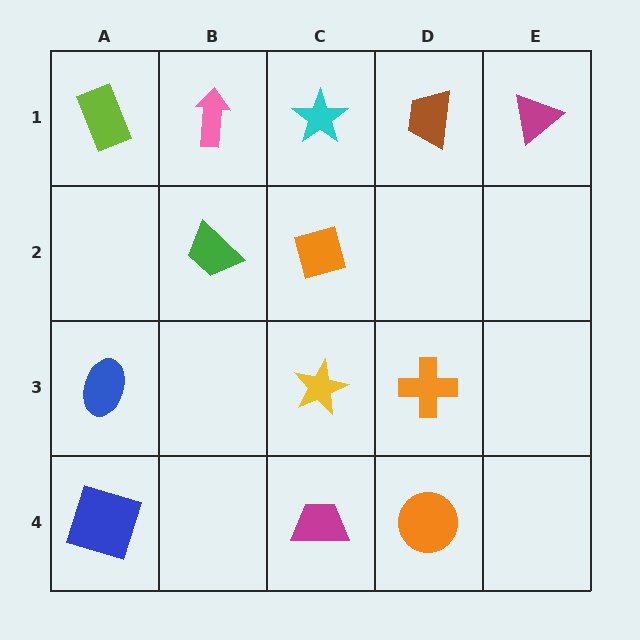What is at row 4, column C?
A magenta trapezoid.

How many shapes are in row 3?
3 shapes.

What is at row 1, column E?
A magenta triangle.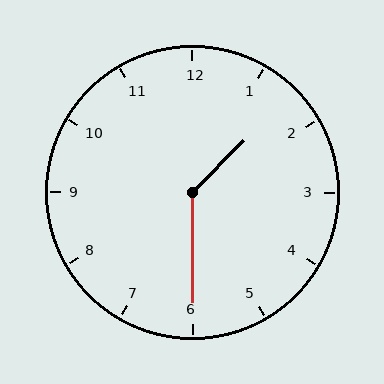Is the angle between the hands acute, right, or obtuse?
It is obtuse.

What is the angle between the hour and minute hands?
Approximately 135 degrees.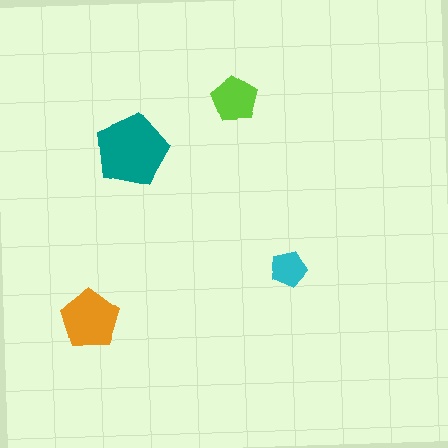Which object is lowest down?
The orange pentagon is bottommost.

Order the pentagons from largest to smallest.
the teal one, the orange one, the lime one, the cyan one.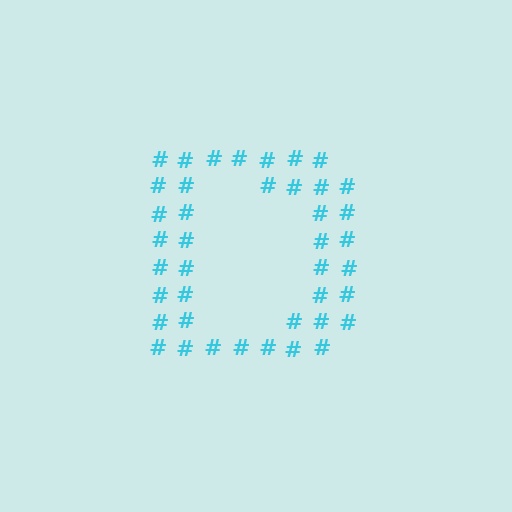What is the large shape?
The large shape is the letter D.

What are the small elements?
The small elements are hash symbols.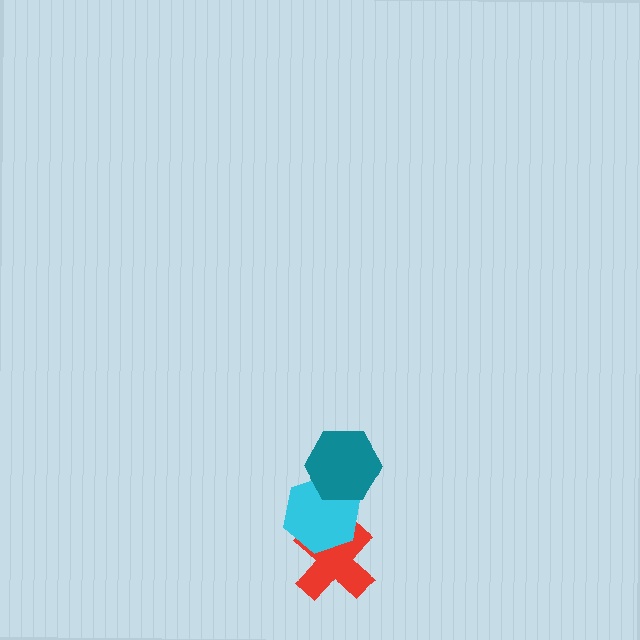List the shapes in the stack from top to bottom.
From top to bottom: the teal hexagon, the cyan hexagon, the red cross.